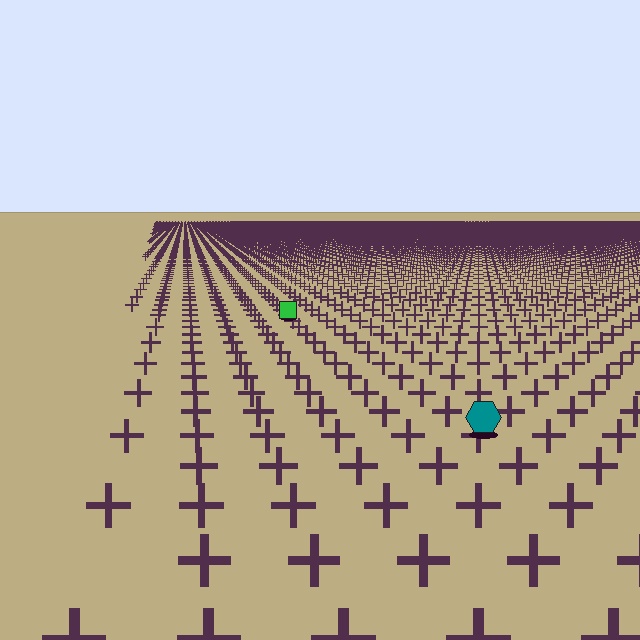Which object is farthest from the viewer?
The green square is farthest from the viewer. It appears smaller and the ground texture around it is denser.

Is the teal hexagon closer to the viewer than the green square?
Yes. The teal hexagon is closer — you can tell from the texture gradient: the ground texture is coarser near it.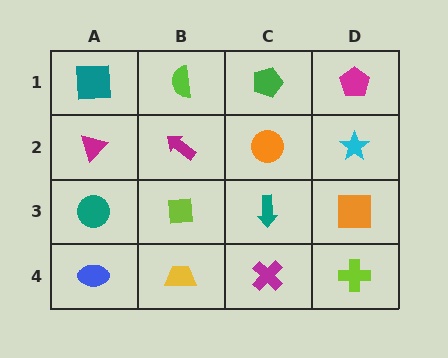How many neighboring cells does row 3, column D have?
3.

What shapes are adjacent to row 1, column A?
A magenta triangle (row 2, column A), a lime semicircle (row 1, column B).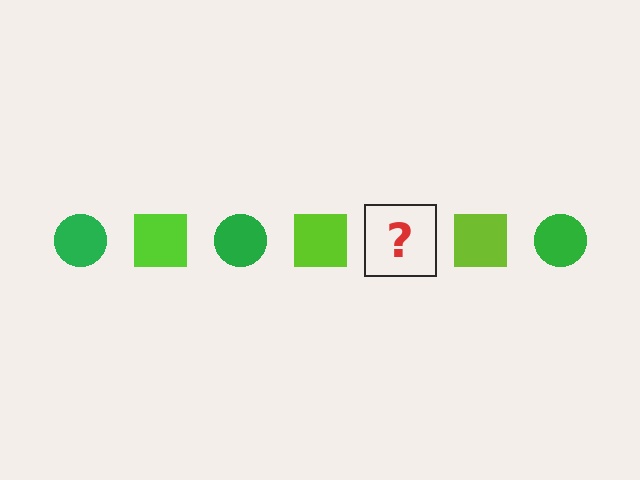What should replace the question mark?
The question mark should be replaced with a green circle.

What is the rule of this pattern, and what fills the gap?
The rule is that the pattern alternates between green circle and lime square. The gap should be filled with a green circle.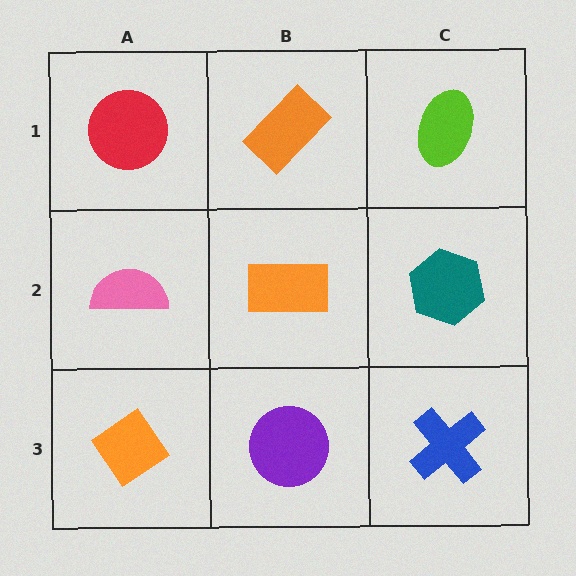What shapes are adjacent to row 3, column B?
An orange rectangle (row 2, column B), an orange diamond (row 3, column A), a blue cross (row 3, column C).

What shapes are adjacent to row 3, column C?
A teal hexagon (row 2, column C), a purple circle (row 3, column B).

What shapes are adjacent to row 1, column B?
An orange rectangle (row 2, column B), a red circle (row 1, column A), a lime ellipse (row 1, column C).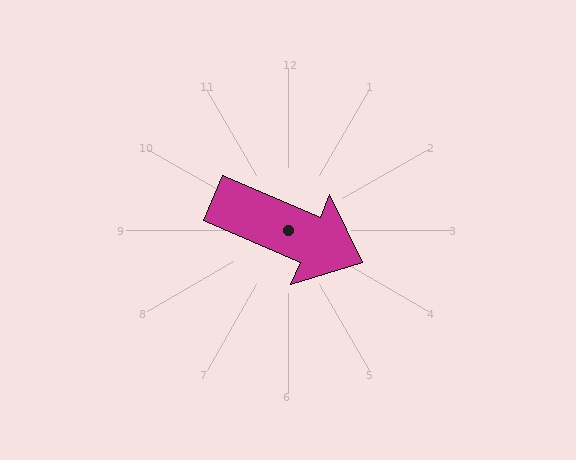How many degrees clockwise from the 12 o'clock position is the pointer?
Approximately 113 degrees.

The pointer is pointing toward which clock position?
Roughly 4 o'clock.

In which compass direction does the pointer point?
Southeast.